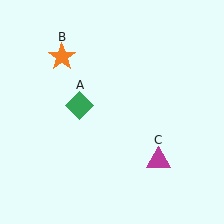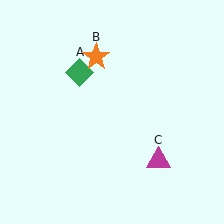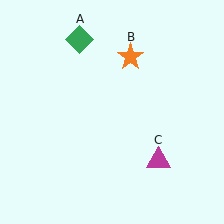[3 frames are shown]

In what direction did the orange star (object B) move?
The orange star (object B) moved right.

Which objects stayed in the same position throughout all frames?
Magenta triangle (object C) remained stationary.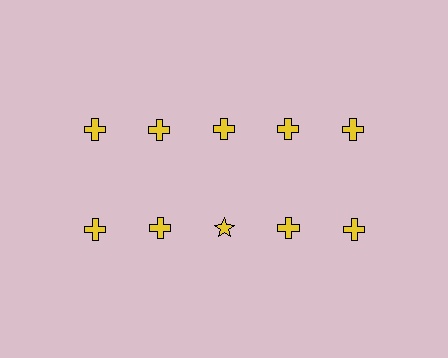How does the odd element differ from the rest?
It has a different shape: star instead of cross.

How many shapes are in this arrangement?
There are 10 shapes arranged in a grid pattern.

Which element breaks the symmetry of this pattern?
The yellow star in the second row, center column breaks the symmetry. All other shapes are yellow crosses.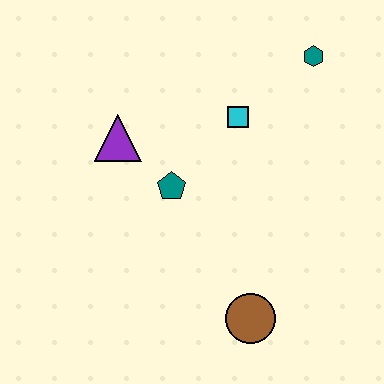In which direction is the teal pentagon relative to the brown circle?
The teal pentagon is above the brown circle.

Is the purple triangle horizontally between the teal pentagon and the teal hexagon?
No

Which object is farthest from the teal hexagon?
The brown circle is farthest from the teal hexagon.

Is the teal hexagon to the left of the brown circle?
No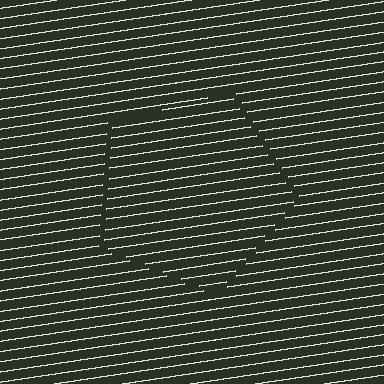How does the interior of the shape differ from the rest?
The interior of the shape contains the same grating, shifted by half a period — the contour is defined by the phase discontinuity where line-ends from the inner and outer gratings abut.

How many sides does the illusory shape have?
5 sides — the line-ends trace a pentagon.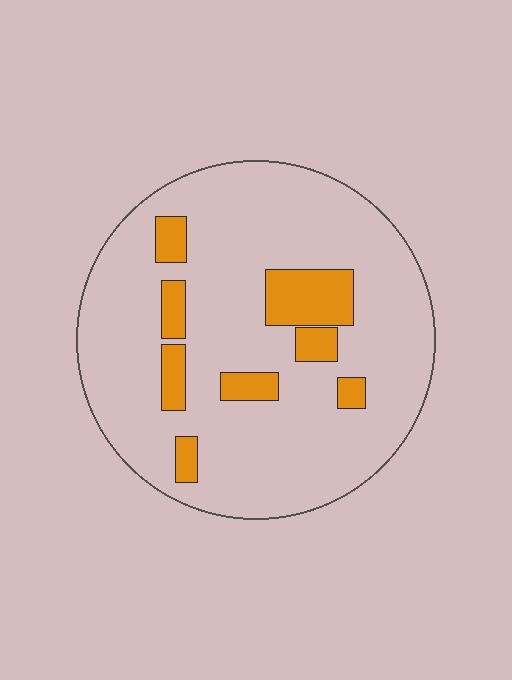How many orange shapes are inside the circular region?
8.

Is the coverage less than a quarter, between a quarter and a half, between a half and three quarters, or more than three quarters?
Less than a quarter.